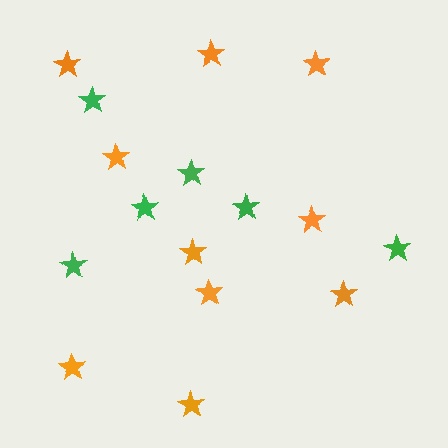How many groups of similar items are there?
There are 2 groups: one group of orange stars (10) and one group of green stars (6).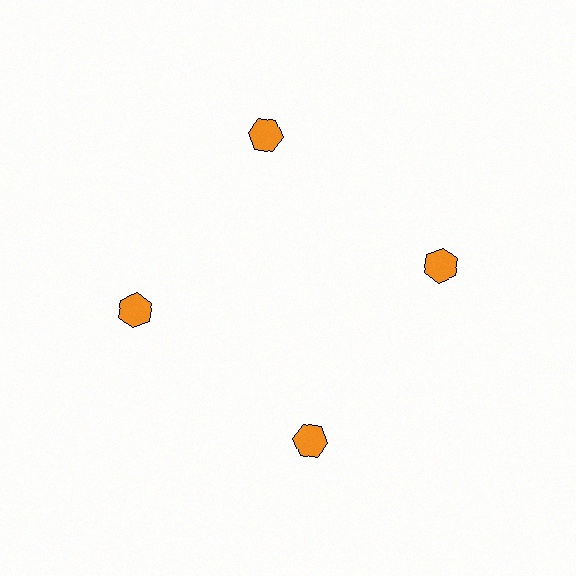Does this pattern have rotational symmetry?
Yes, this pattern has 4-fold rotational symmetry. It looks the same after rotating 90 degrees around the center.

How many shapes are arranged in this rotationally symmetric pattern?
There are 4 shapes, arranged in 4 groups of 1.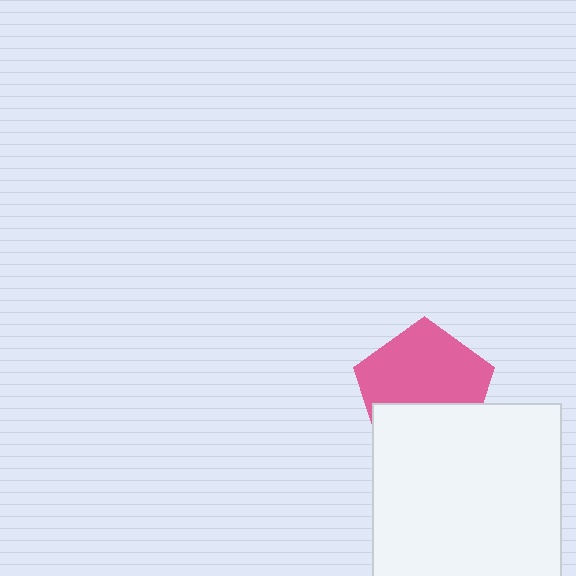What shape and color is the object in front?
The object in front is a white square.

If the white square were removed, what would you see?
You would see the complete pink pentagon.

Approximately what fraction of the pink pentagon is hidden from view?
Roughly 37% of the pink pentagon is hidden behind the white square.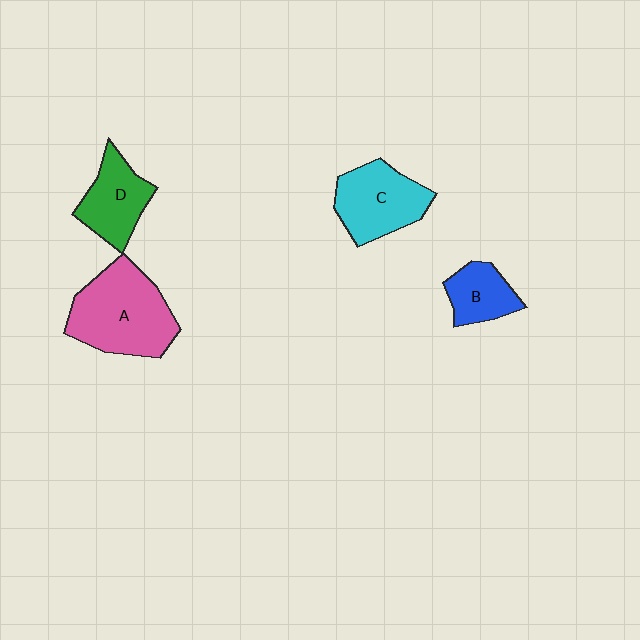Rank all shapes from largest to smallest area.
From largest to smallest: A (pink), C (cyan), D (green), B (blue).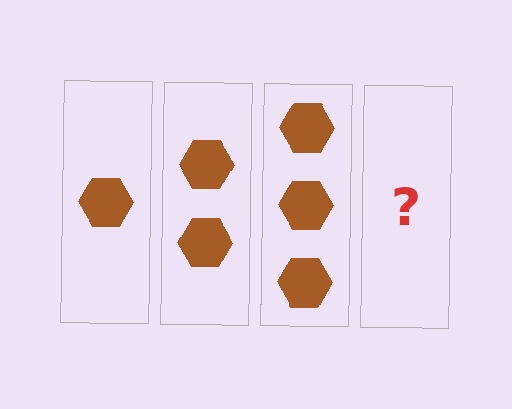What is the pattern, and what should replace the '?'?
The pattern is that each step adds one more hexagon. The '?' should be 4 hexagons.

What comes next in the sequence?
The next element should be 4 hexagons.